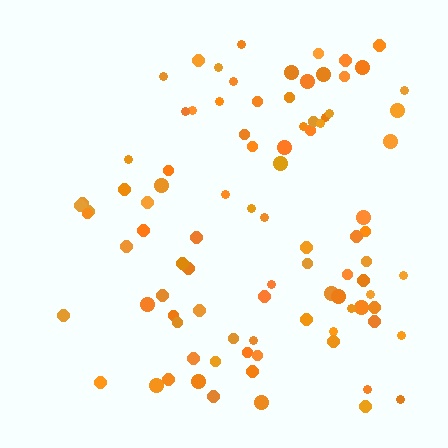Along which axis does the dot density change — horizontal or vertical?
Horizontal.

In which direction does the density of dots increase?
From left to right, with the right side densest.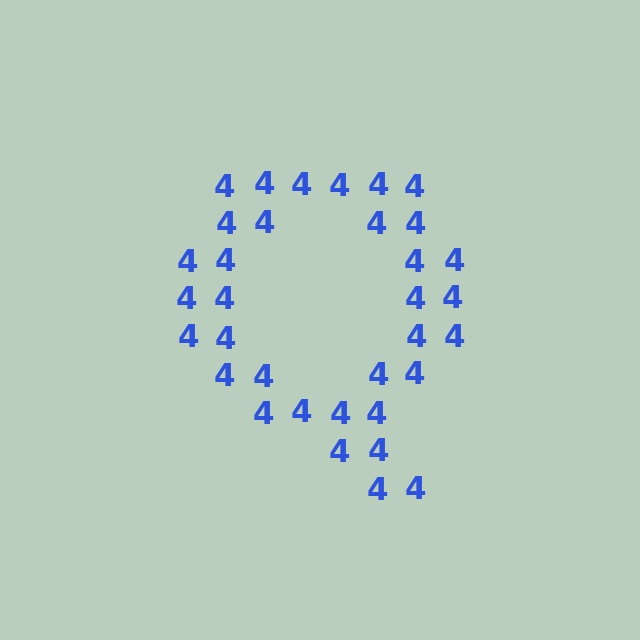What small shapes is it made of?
It is made of small digit 4's.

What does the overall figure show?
The overall figure shows the letter Q.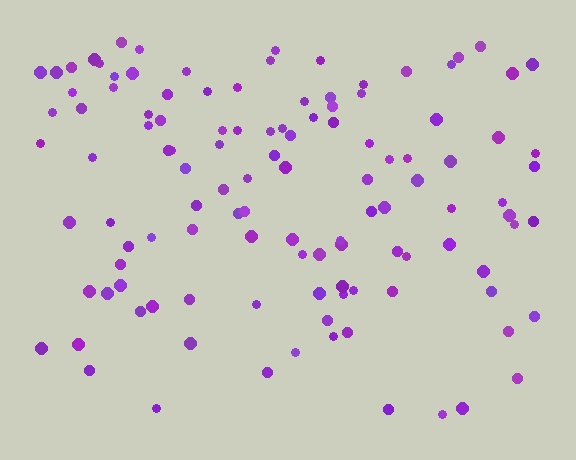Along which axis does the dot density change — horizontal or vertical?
Vertical.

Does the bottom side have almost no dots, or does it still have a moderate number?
Still a moderate number, just noticeably fewer than the top.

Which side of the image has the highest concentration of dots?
The top.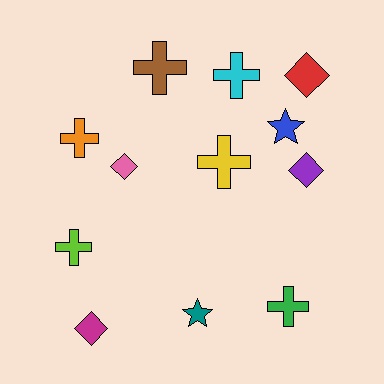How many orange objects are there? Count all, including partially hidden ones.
There is 1 orange object.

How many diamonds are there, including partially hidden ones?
There are 4 diamonds.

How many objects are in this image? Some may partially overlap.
There are 12 objects.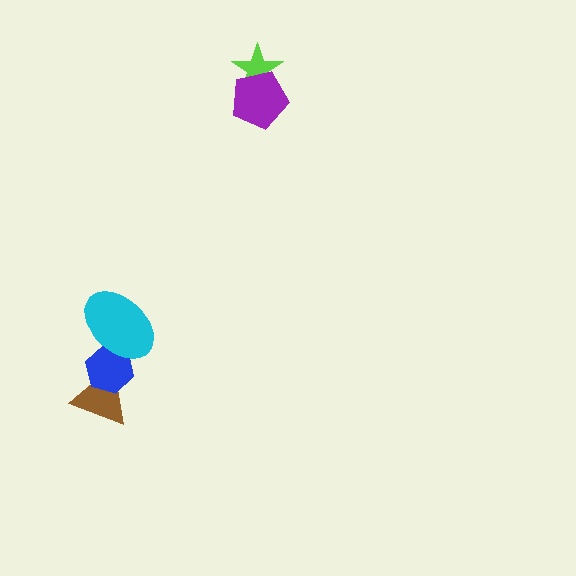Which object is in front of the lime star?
The purple pentagon is in front of the lime star.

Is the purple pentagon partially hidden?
No, no other shape covers it.